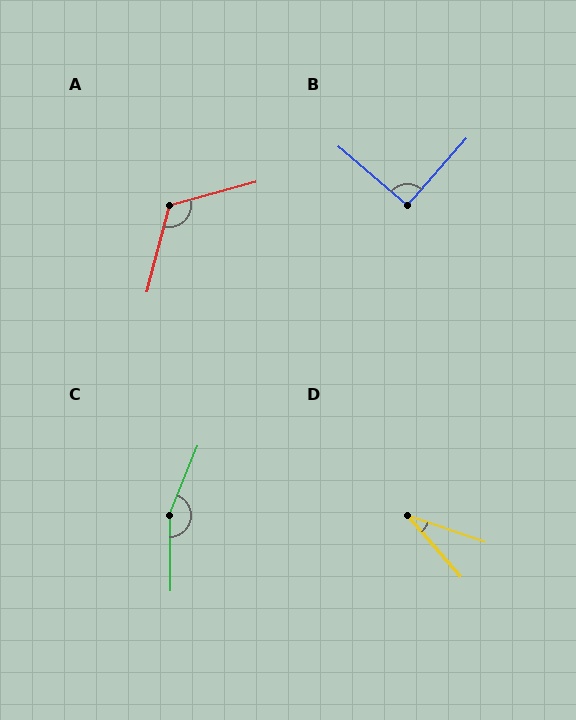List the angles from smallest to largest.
D (30°), B (91°), A (120°), C (157°).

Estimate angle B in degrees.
Approximately 91 degrees.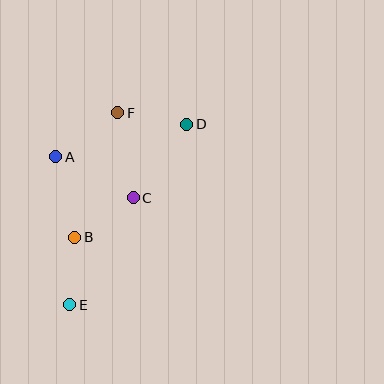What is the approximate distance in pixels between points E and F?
The distance between E and F is approximately 198 pixels.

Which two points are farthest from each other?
Points D and E are farthest from each other.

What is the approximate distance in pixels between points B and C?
The distance between B and C is approximately 71 pixels.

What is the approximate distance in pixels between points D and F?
The distance between D and F is approximately 70 pixels.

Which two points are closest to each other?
Points B and E are closest to each other.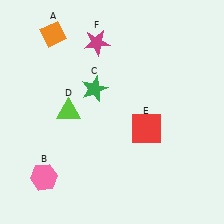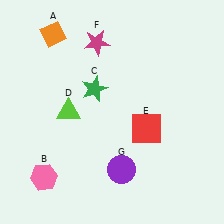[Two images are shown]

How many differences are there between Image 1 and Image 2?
There is 1 difference between the two images.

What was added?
A purple circle (G) was added in Image 2.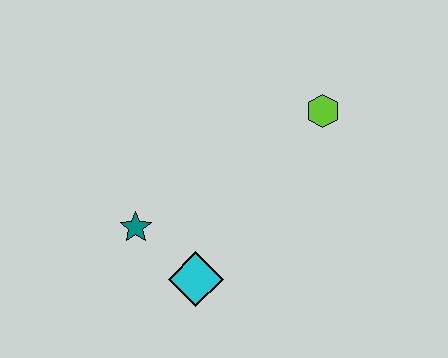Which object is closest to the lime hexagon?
The cyan diamond is closest to the lime hexagon.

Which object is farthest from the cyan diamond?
The lime hexagon is farthest from the cyan diamond.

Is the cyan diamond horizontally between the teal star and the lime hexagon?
Yes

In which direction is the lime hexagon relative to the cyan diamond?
The lime hexagon is above the cyan diamond.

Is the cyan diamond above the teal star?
No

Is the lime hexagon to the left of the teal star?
No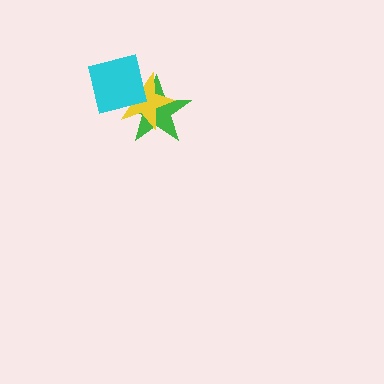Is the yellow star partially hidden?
Yes, it is partially covered by another shape.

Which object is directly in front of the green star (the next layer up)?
The yellow star is directly in front of the green star.